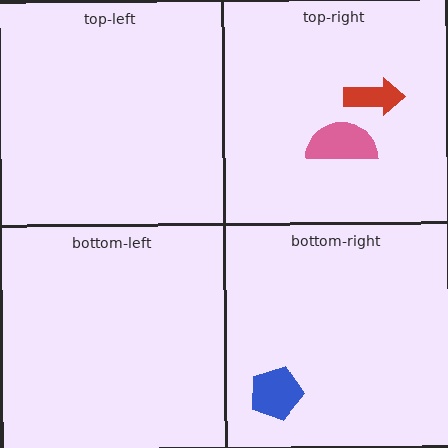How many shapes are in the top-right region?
2.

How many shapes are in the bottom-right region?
1.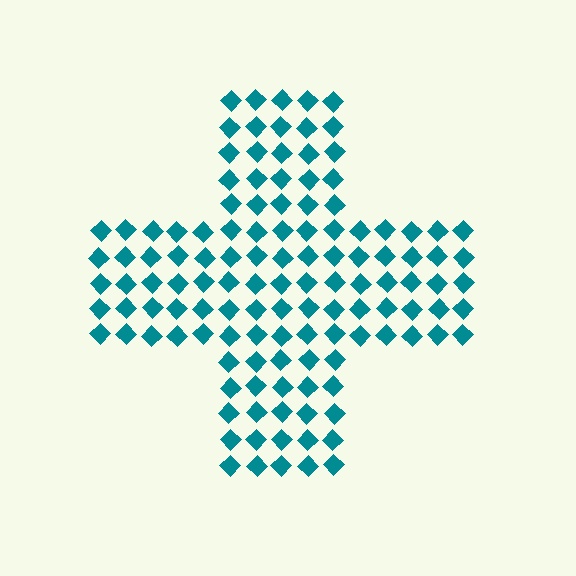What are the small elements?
The small elements are diamonds.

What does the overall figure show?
The overall figure shows a cross.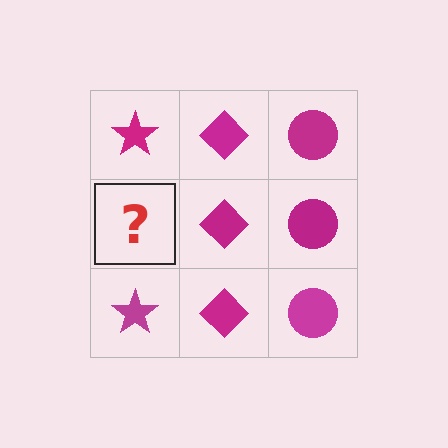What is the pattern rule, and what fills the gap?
The rule is that each column has a consistent shape. The gap should be filled with a magenta star.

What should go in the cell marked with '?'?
The missing cell should contain a magenta star.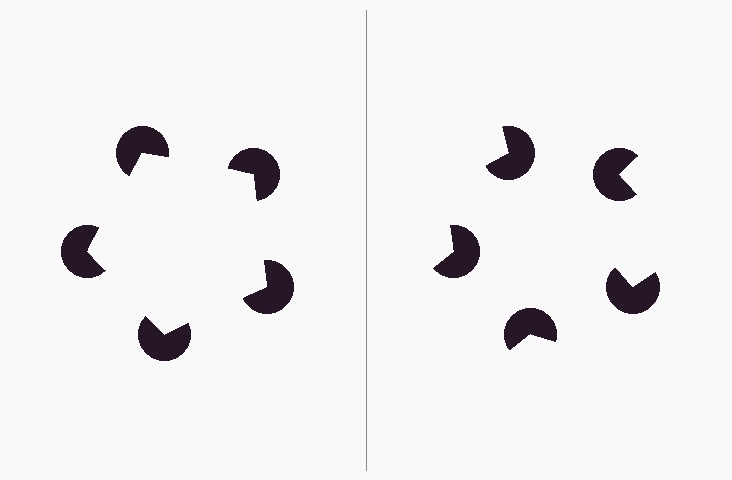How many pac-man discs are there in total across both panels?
10 — 5 on each side.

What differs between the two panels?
The pac-man discs are positioned identically on both sides; only the wedge orientations differ. On the left they align to a pentagon; on the right they are misaligned.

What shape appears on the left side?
An illusory pentagon.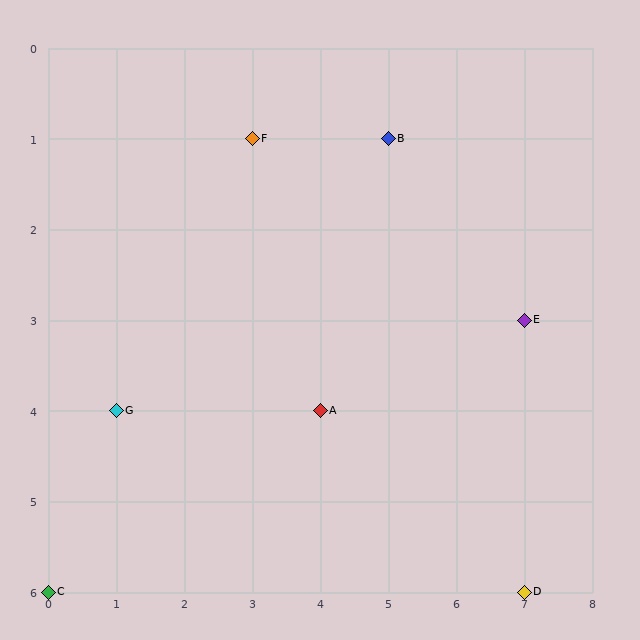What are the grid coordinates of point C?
Point C is at grid coordinates (0, 6).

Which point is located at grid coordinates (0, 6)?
Point C is at (0, 6).